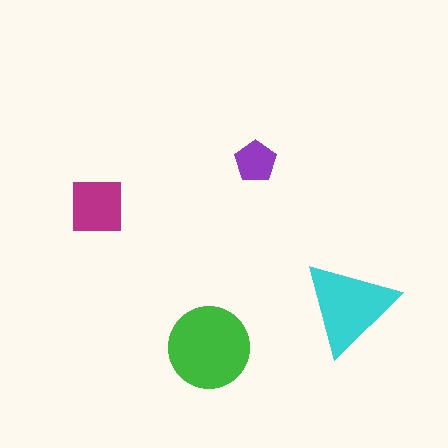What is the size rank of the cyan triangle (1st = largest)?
2nd.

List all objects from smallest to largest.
The purple pentagon, the magenta square, the cyan triangle, the green circle.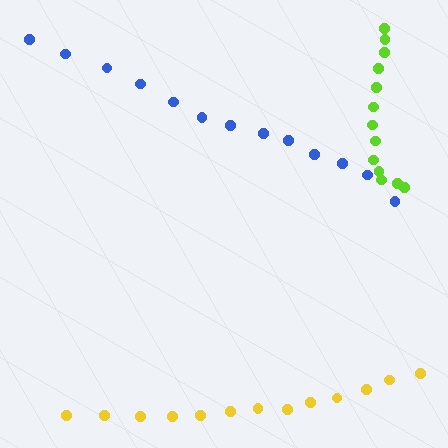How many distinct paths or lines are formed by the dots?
There are 3 distinct paths.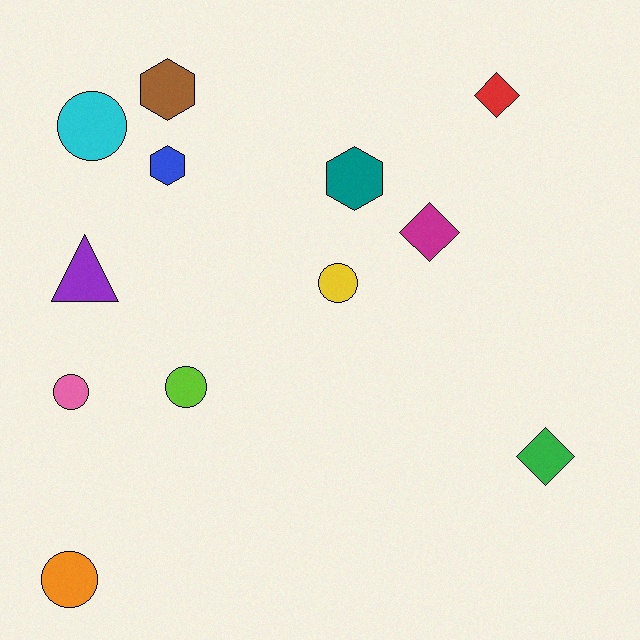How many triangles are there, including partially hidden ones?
There is 1 triangle.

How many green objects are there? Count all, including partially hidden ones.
There is 1 green object.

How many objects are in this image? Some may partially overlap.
There are 12 objects.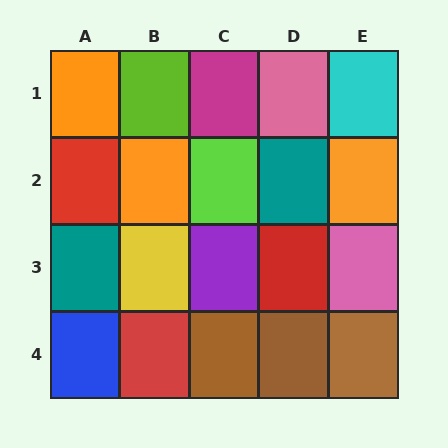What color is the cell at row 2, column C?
Lime.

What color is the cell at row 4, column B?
Red.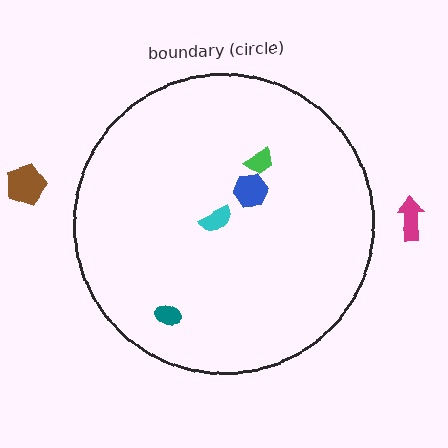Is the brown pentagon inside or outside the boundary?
Outside.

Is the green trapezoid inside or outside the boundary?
Inside.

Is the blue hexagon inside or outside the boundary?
Inside.